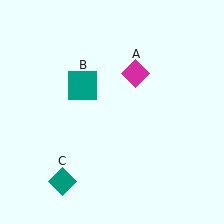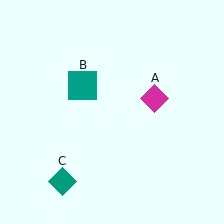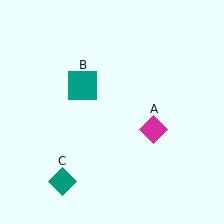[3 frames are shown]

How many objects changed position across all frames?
1 object changed position: magenta diamond (object A).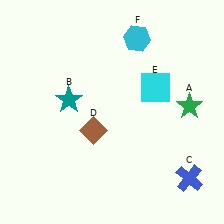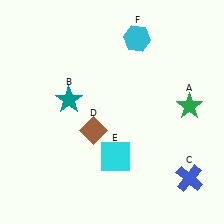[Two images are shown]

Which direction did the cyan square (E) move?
The cyan square (E) moved down.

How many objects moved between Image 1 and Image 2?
1 object moved between the two images.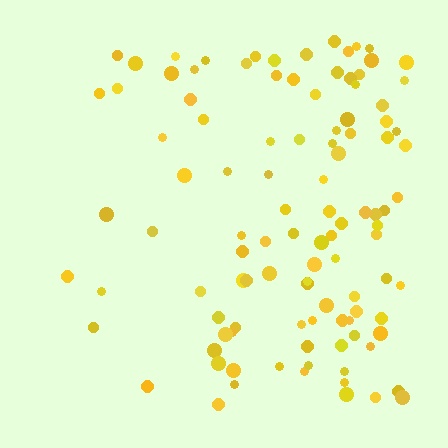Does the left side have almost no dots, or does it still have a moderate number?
Still a moderate number, just noticeably fewer than the right.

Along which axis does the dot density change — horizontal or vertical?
Horizontal.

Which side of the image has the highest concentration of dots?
The right.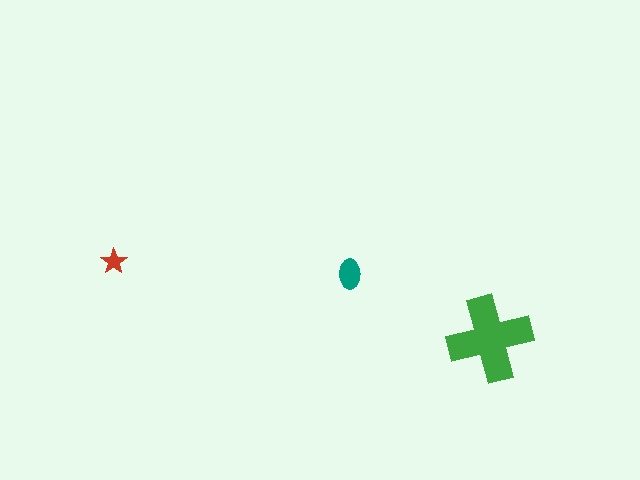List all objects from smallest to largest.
The red star, the teal ellipse, the green cross.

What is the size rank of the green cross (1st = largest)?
1st.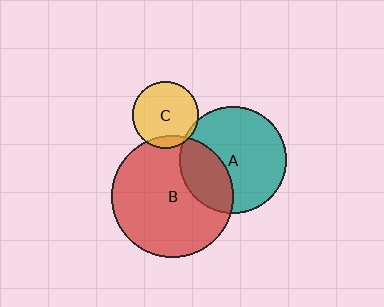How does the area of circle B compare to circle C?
Approximately 3.3 times.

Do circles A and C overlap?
Yes.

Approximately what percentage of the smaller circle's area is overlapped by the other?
Approximately 5%.